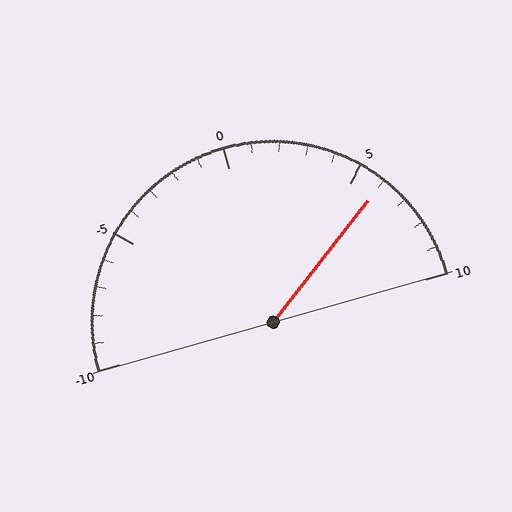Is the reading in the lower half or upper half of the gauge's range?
The reading is in the upper half of the range (-10 to 10).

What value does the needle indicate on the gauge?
The needle indicates approximately 6.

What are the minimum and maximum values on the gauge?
The gauge ranges from -10 to 10.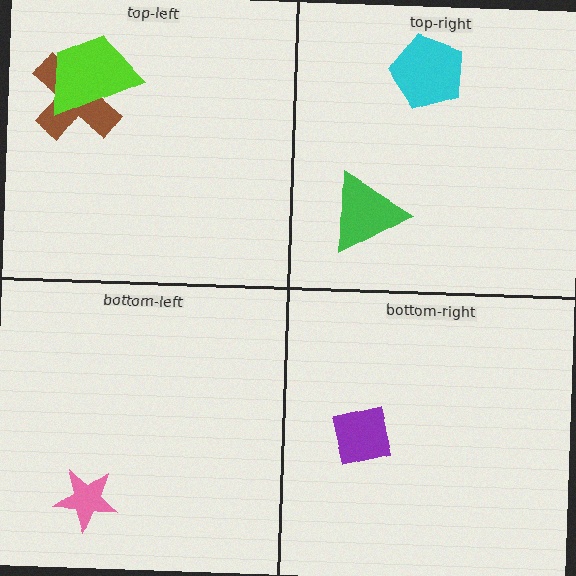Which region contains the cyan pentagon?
The top-right region.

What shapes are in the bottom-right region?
The purple square.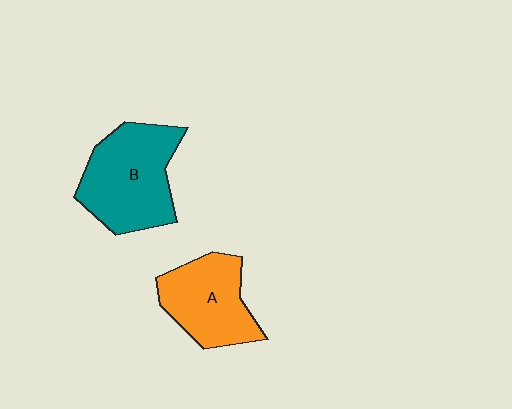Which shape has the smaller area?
Shape A (orange).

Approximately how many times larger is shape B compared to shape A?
Approximately 1.3 times.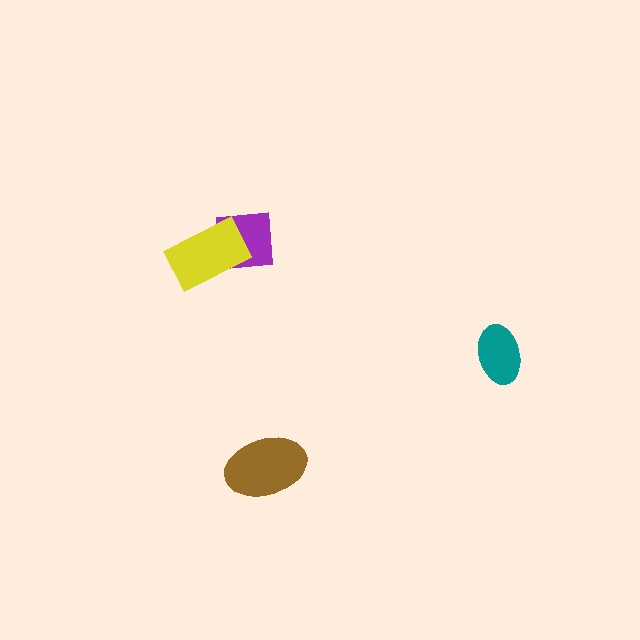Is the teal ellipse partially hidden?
No, no other shape covers it.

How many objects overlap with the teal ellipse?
0 objects overlap with the teal ellipse.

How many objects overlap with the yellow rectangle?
1 object overlaps with the yellow rectangle.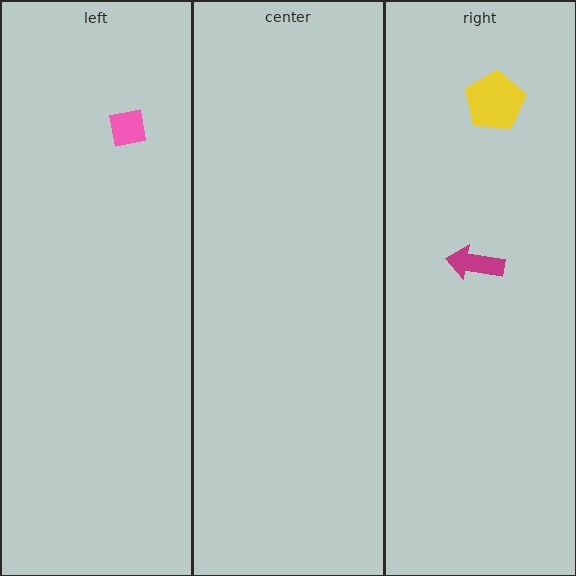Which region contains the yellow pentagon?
The right region.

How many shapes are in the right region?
2.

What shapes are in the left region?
The pink square.